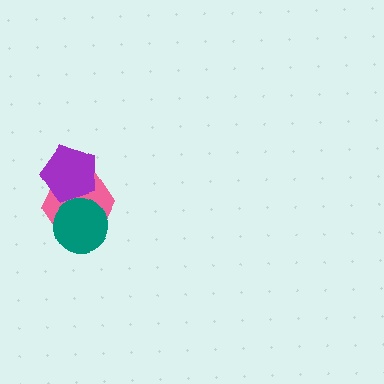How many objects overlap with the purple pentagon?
1 object overlaps with the purple pentagon.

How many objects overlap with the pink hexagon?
2 objects overlap with the pink hexagon.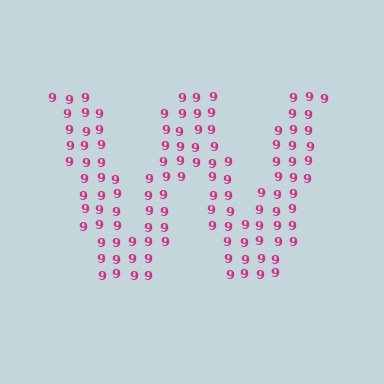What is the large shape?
The large shape is the letter W.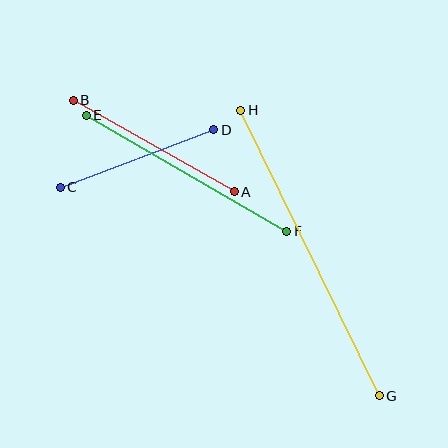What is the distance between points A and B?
The distance is approximately 185 pixels.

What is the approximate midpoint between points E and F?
The midpoint is at approximately (186, 173) pixels.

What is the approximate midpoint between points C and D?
The midpoint is at approximately (137, 158) pixels.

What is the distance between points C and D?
The distance is approximately 164 pixels.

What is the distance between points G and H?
The distance is approximately 317 pixels.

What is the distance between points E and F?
The distance is approximately 232 pixels.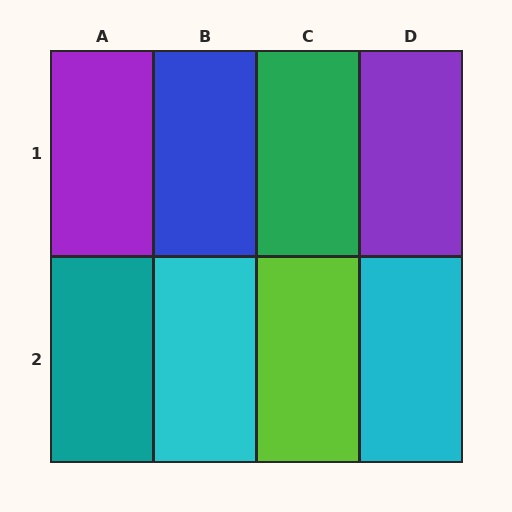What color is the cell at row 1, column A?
Purple.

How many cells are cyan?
2 cells are cyan.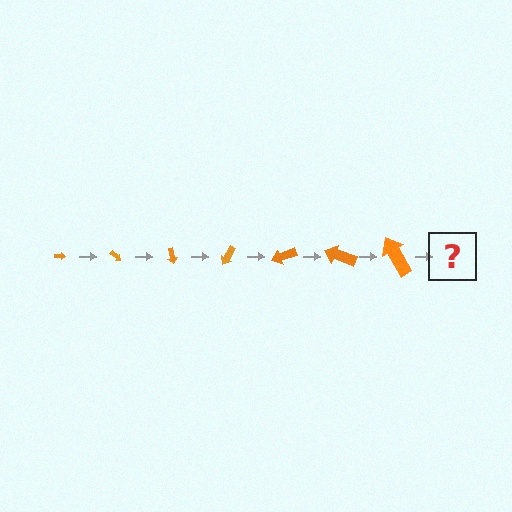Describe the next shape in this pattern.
It should be an arrow, larger than the previous one and rotated 280 degrees from the start.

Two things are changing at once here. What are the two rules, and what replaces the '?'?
The two rules are that the arrow grows larger each step and it rotates 40 degrees each step. The '?' should be an arrow, larger than the previous one and rotated 280 degrees from the start.